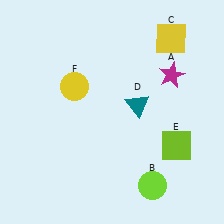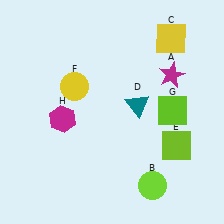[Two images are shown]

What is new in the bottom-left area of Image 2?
A magenta hexagon (H) was added in the bottom-left area of Image 2.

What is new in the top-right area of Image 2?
A lime square (G) was added in the top-right area of Image 2.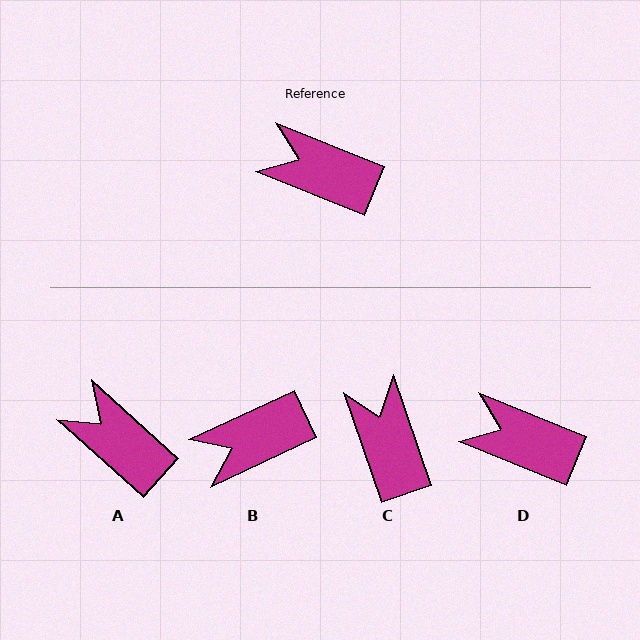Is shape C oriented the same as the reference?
No, it is off by about 49 degrees.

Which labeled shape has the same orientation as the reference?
D.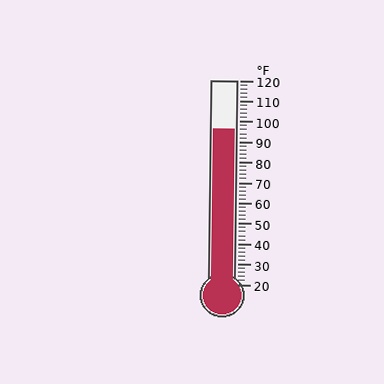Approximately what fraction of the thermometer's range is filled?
The thermometer is filled to approximately 75% of its range.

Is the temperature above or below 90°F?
The temperature is above 90°F.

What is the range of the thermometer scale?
The thermometer scale ranges from 20°F to 120°F.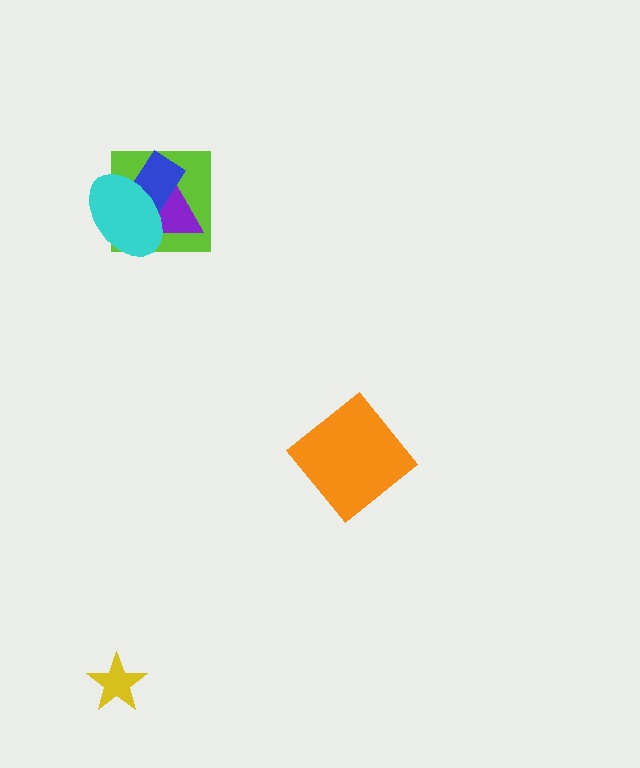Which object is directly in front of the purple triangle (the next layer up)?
The blue rectangle is directly in front of the purple triangle.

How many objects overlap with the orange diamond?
0 objects overlap with the orange diamond.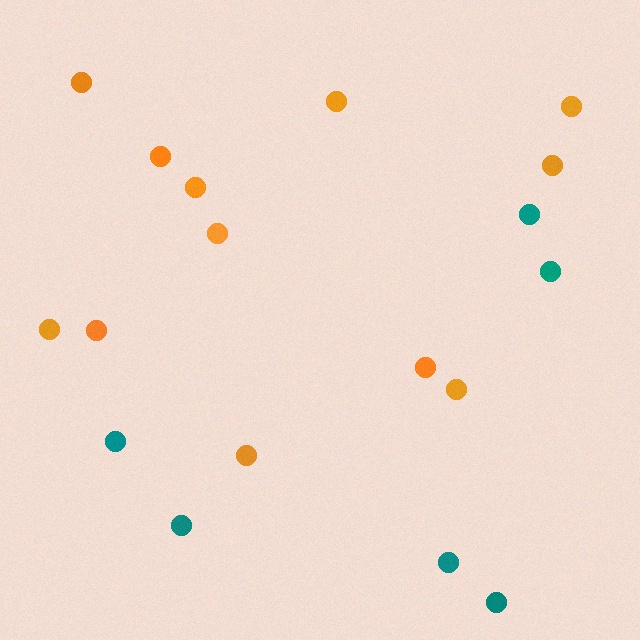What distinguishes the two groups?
There are 2 groups: one group of orange circles (12) and one group of teal circles (6).